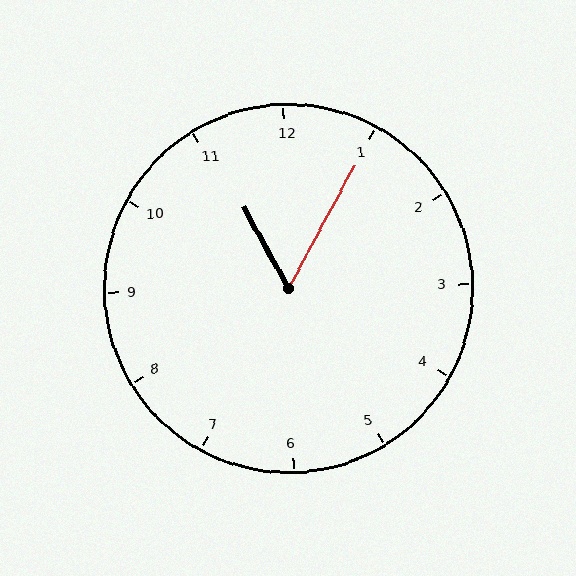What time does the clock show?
11:05.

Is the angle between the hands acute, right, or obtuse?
It is acute.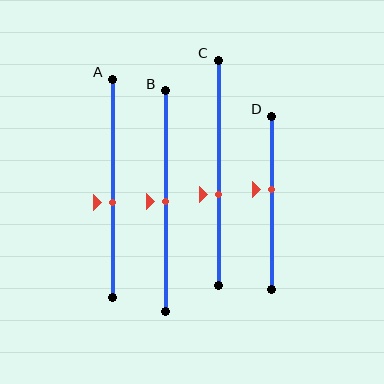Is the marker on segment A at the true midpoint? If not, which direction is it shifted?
No, the marker on segment A is shifted downward by about 6% of the segment length.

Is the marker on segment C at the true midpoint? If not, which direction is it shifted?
No, the marker on segment C is shifted downward by about 10% of the segment length.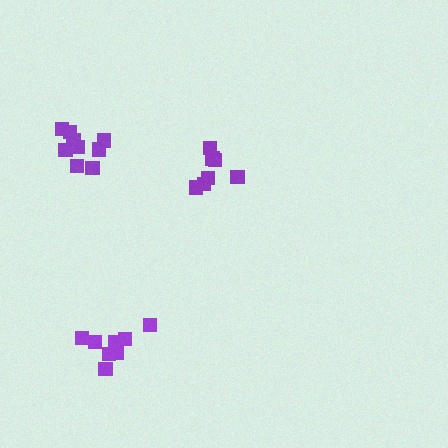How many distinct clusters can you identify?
There are 3 distinct clusters.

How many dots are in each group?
Group 1: 9 dots, Group 2: 8 dots, Group 3: 8 dots (25 total).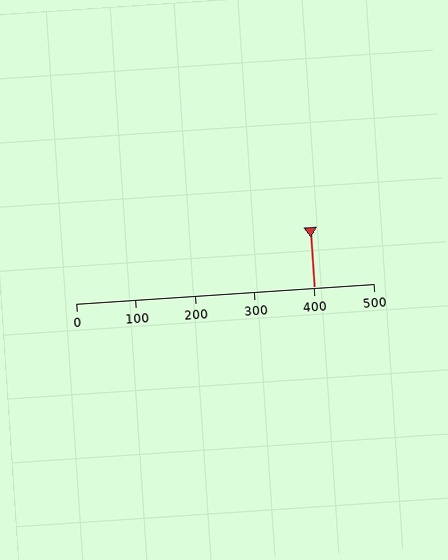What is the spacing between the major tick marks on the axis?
The major ticks are spaced 100 apart.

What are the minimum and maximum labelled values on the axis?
The axis runs from 0 to 500.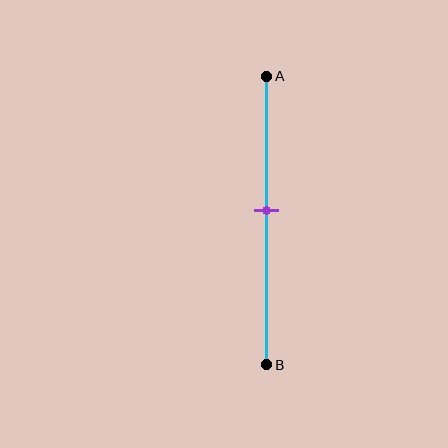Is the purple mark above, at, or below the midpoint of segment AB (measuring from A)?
The purple mark is above the midpoint of segment AB.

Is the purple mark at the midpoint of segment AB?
No, the mark is at about 45% from A, not at the 50% midpoint.